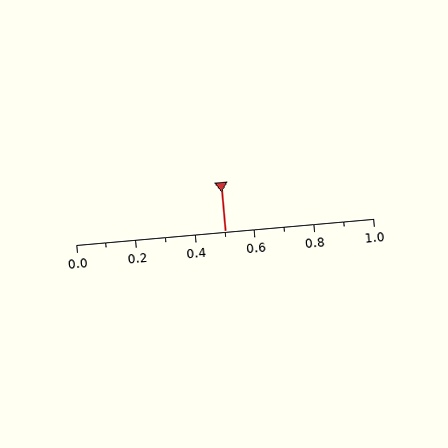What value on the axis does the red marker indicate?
The marker indicates approximately 0.5.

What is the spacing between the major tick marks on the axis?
The major ticks are spaced 0.2 apart.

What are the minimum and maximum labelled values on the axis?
The axis runs from 0.0 to 1.0.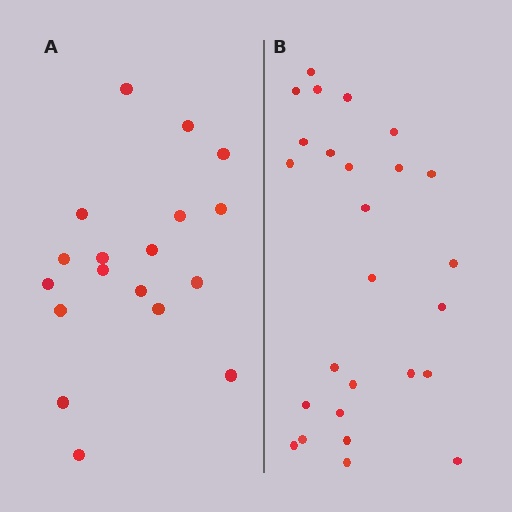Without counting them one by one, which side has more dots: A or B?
Region B (the right region) has more dots.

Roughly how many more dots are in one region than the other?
Region B has roughly 8 or so more dots than region A.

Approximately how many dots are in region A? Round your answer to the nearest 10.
About 20 dots. (The exact count is 18, which rounds to 20.)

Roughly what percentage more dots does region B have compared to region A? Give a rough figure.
About 45% more.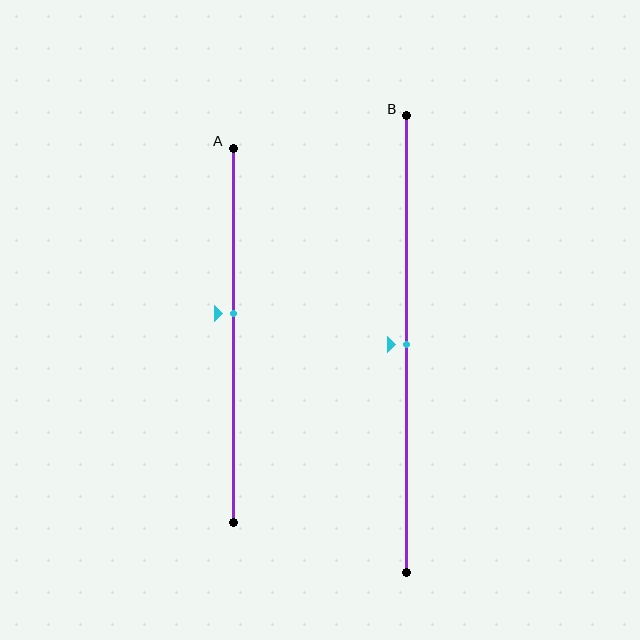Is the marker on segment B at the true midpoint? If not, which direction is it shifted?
Yes, the marker on segment B is at the true midpoint.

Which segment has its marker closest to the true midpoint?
Segment B has its marker closest to the true midpoint.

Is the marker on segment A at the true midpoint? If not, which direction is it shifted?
No, the marker on segment A is shifted upward by about 6% of the segment length.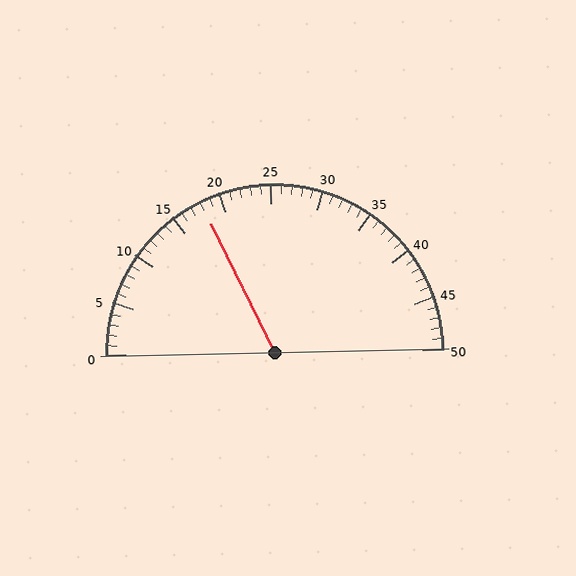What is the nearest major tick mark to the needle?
The nearest major tick mark is 20.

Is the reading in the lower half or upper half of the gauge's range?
The reading is in the lower half of the range (0 to 50).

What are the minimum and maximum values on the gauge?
The gauge ranges from 0 to 50.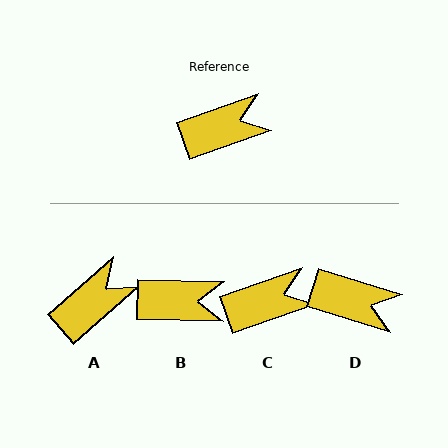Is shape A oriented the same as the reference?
No, it is off by about 22 degrees.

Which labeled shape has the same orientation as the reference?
C.